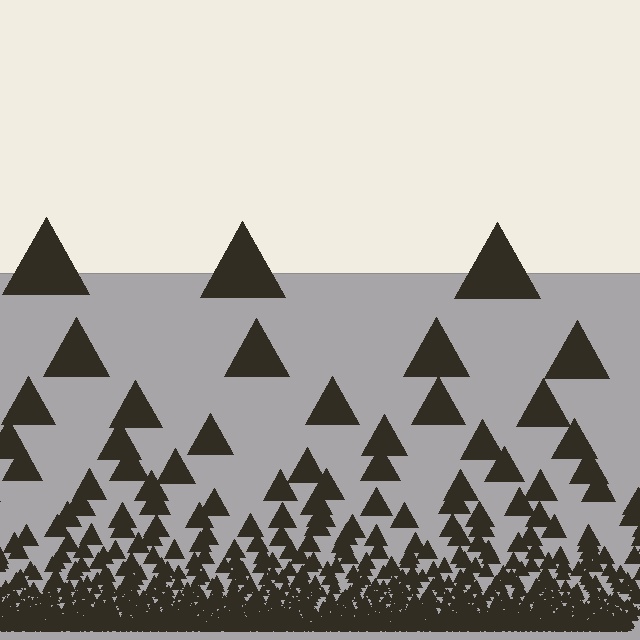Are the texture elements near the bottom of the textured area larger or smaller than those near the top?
Smaller. The gradient is inverted — elements near the bottom are smaller and denser.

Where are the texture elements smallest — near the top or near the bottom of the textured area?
Near the bottom.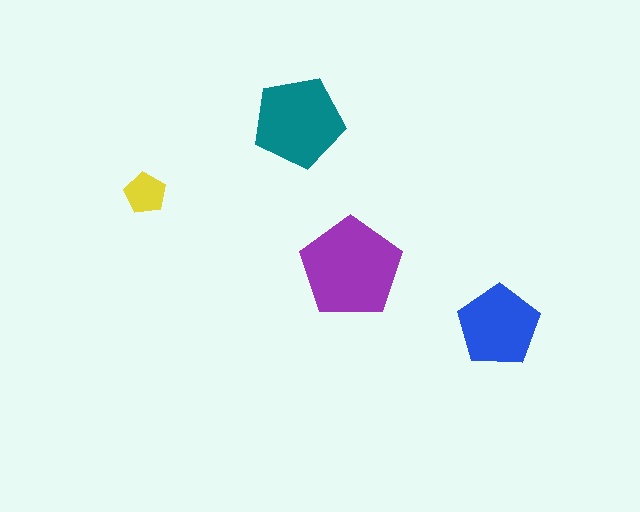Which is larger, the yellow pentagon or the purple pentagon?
The purple one.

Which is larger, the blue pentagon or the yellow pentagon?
The blue one.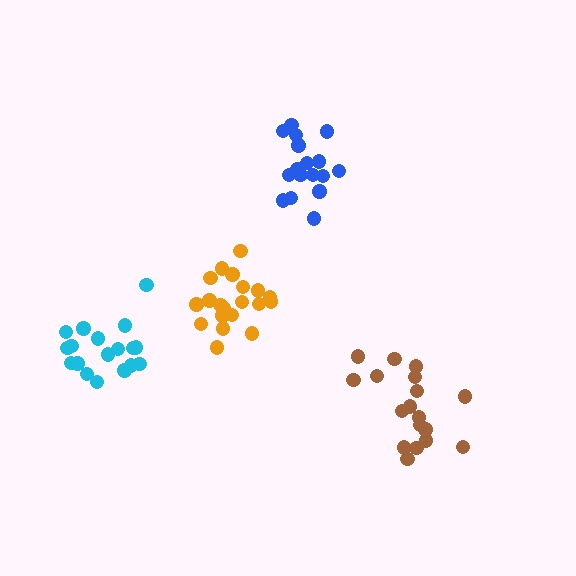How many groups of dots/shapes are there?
There are 4 groups.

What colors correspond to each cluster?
The clusters are colored: blue, orange, cyan, brown.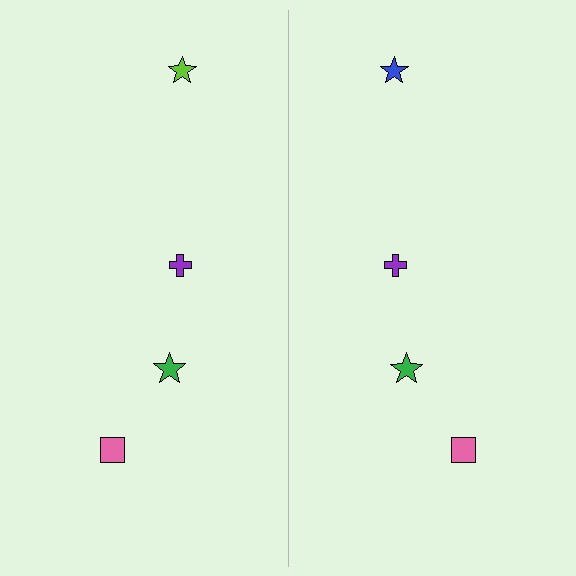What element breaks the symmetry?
The blue star on the right side breaks the symmetry — its mirror counterpart is lime.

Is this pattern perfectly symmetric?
No, the pattern is not perfectly symmetric. The blue star on the right side breaks the symmetry — its mirror counterpart is lime.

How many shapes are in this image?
There are 8 shapes in this image.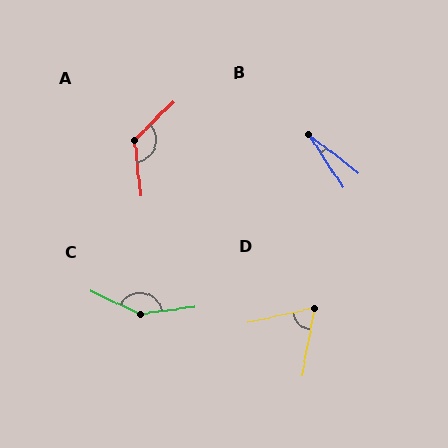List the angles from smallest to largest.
B (20°), D (67°), A (128°), C (148°).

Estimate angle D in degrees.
Approximately 67 degrees.